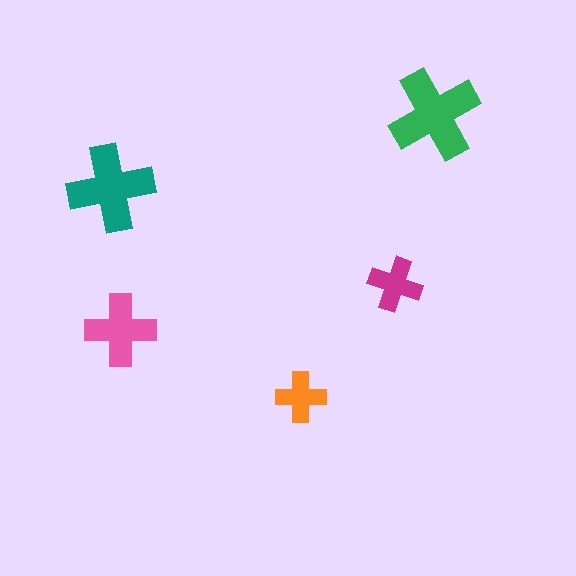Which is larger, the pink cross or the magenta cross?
The pink one.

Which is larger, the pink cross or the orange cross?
The pink one.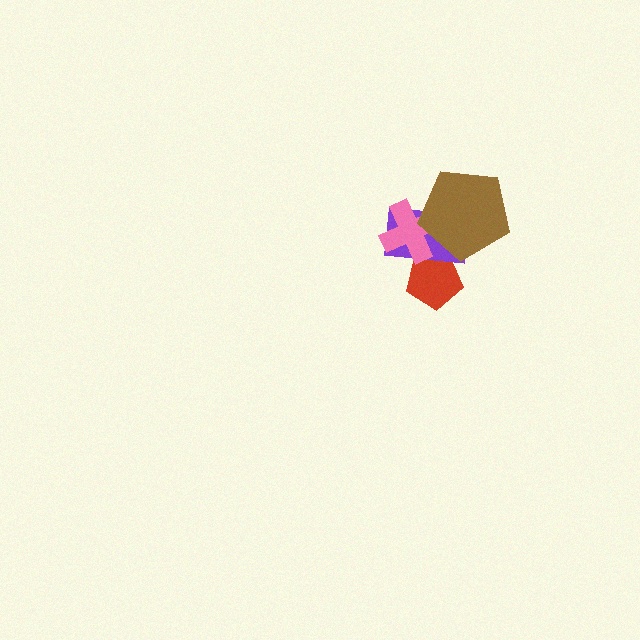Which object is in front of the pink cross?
The brown pentagon is in front of the pink cross.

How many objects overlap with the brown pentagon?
2 objects overlap with the brown pentagon.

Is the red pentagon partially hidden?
Yes, it is partially covered by another shape.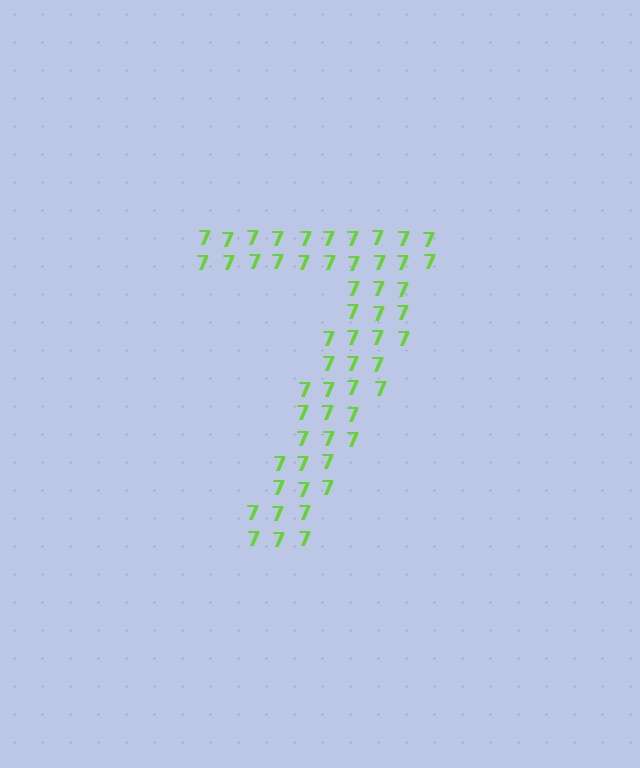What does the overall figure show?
The overall figure shows the digit 7.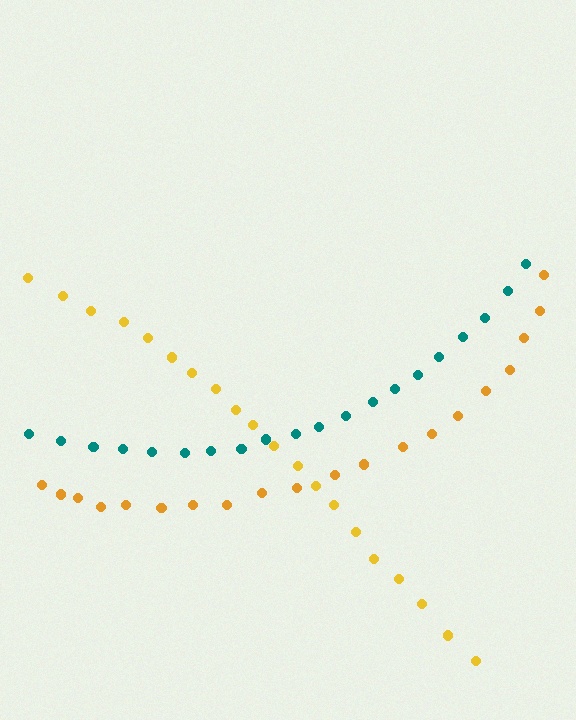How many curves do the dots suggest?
There are 3 distinct paths.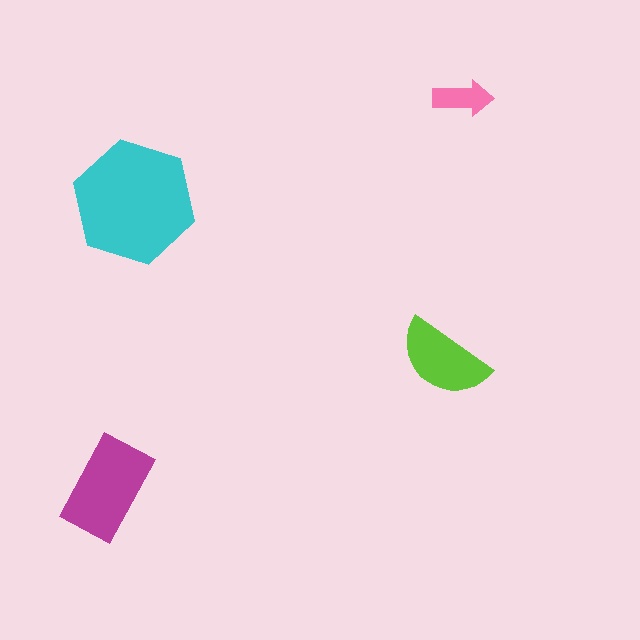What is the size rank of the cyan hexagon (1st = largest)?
1st.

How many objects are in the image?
There are 4 objects in the image.